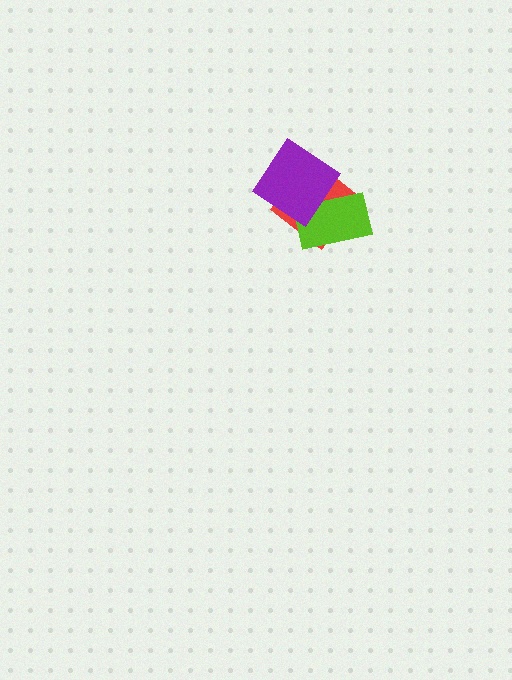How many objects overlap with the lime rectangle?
2 objects overlap with the lime rectangle.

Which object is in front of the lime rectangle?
The purple diamond is in front of the lime rectangle.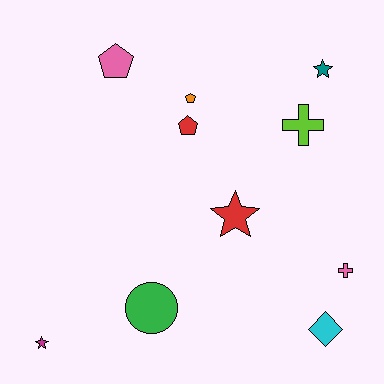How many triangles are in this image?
There are no triangles.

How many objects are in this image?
There are 10 objects.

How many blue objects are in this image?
There are no blue objects.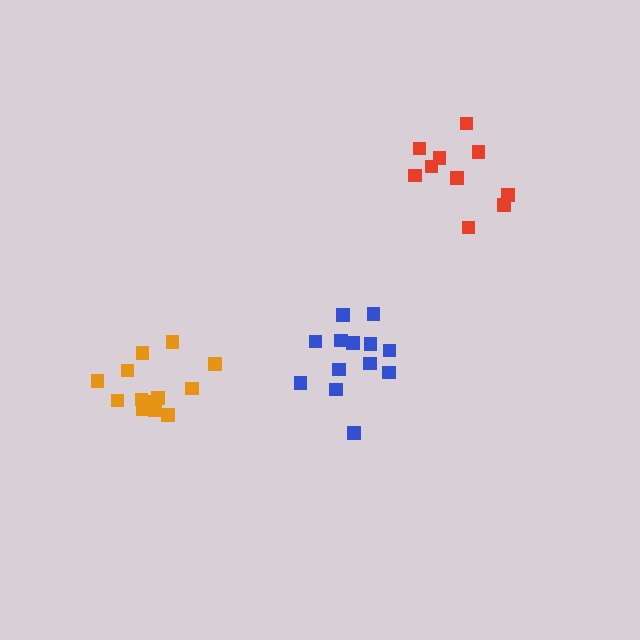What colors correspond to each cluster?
The clusters are colored: red, blue, orange.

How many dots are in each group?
Group 1: 10 dots, Group 2: 13 dots, Group 3: 13 dots (36 total).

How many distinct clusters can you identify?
There are 3 distinct clusters.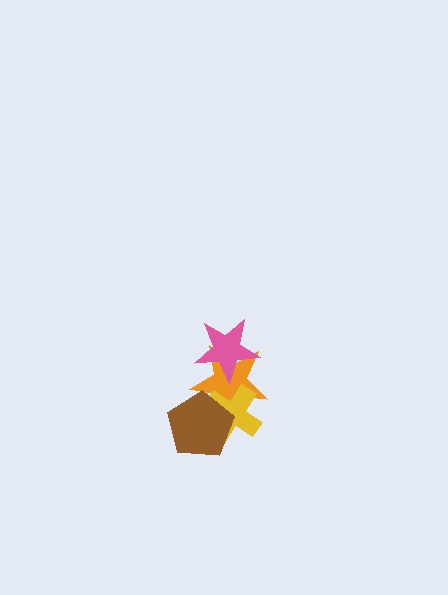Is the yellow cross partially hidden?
Yes, it is partially covered by another shape.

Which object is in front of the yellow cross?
The brown pentagon is in front of the yellow cross.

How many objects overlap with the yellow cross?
2 objects overlap with the yellow cross.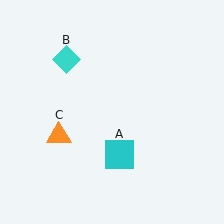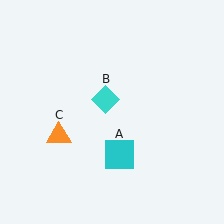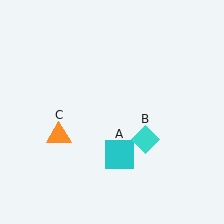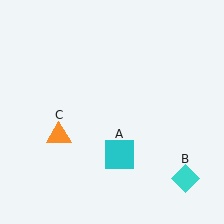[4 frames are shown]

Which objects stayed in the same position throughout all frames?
Cyan square (object A) and orange triangle (object C) remained stationary.